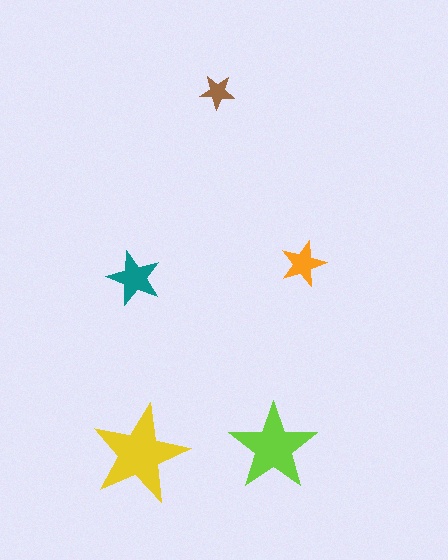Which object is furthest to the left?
The teal star is leftmost.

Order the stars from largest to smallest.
the yellow one, the lime one, the teal one, the orange one, the brown one.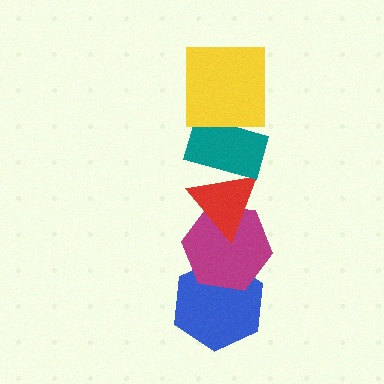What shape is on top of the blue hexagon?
The magenta hexagon is on top of the blue hexagon.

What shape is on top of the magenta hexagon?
The red triangle is on top of the magenta hexagon.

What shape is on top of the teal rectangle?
The yellow square is on top of the teal rectangle.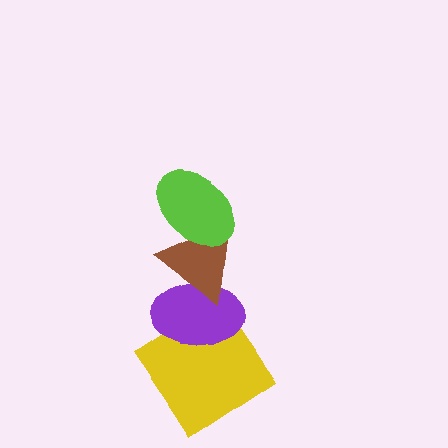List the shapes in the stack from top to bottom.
From top to bottom: the lime ellipse, the brown triangle, the purple ellipse, the yellow diamond.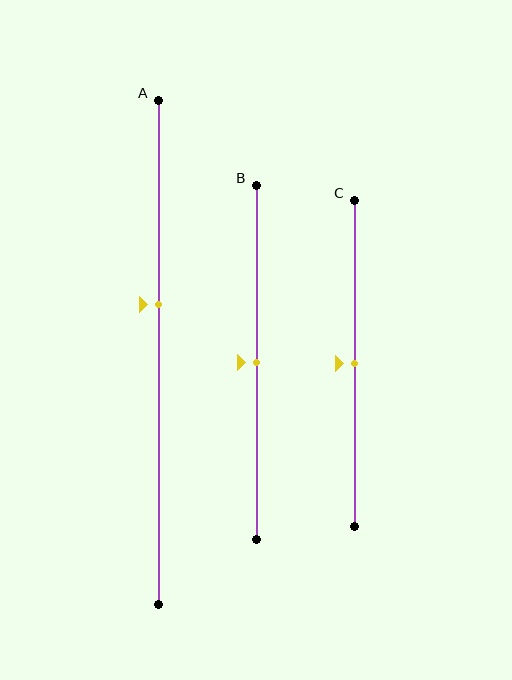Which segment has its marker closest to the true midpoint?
Segment B has its marker closest to the true midpoint.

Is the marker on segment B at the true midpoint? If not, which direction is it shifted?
Yes, the marker on segment B is at the true midpoint.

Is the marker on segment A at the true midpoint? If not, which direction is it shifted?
No, the marker on segment A is shifted upward by about 9% of the segment length.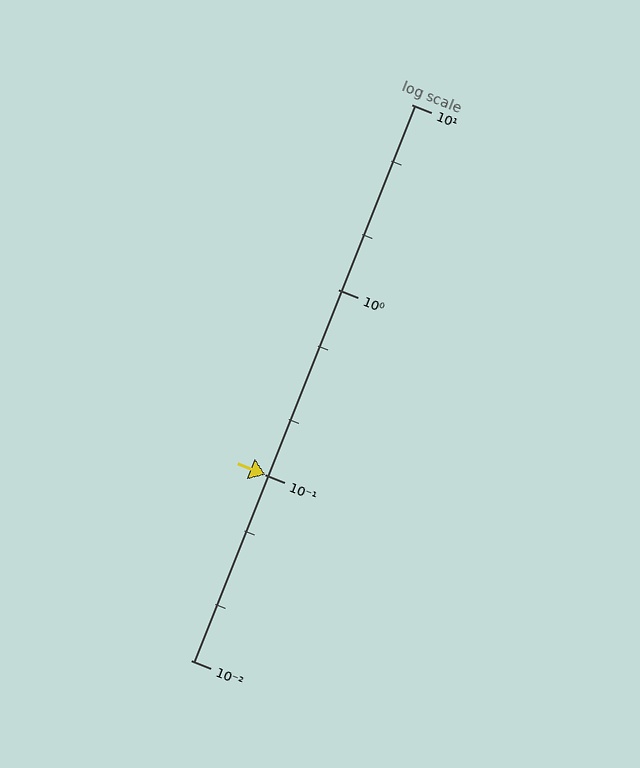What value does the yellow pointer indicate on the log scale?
The pointer indicates approximately 0.1.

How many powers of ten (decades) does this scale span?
The scale spans 3 decades, from 0.01 to 10.